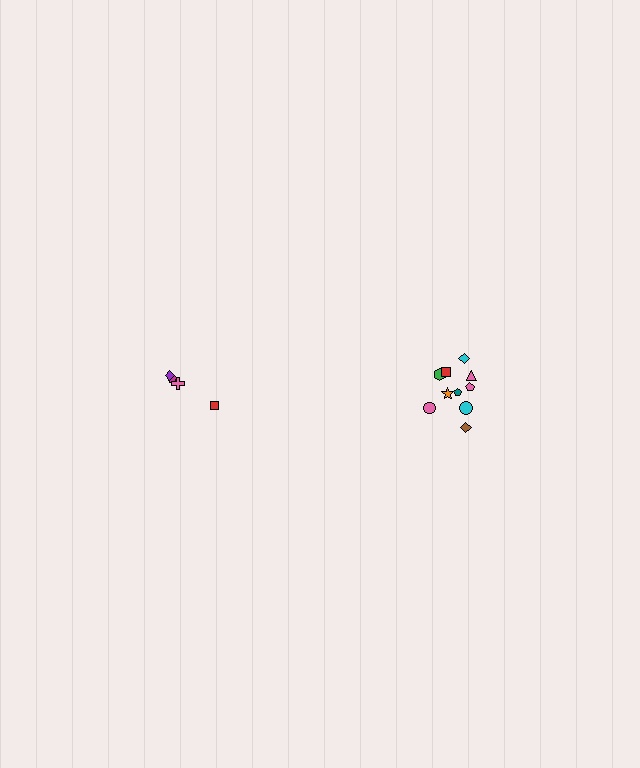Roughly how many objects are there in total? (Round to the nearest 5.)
Roughly 15 objects in total.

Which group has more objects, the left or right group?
The right group.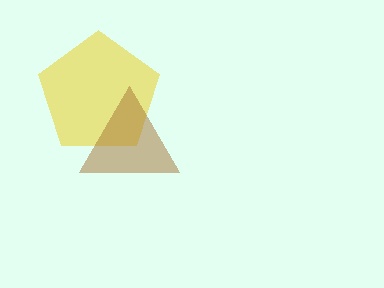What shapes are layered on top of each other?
The layered shapes are: a yellow pentagon, a brown triangle.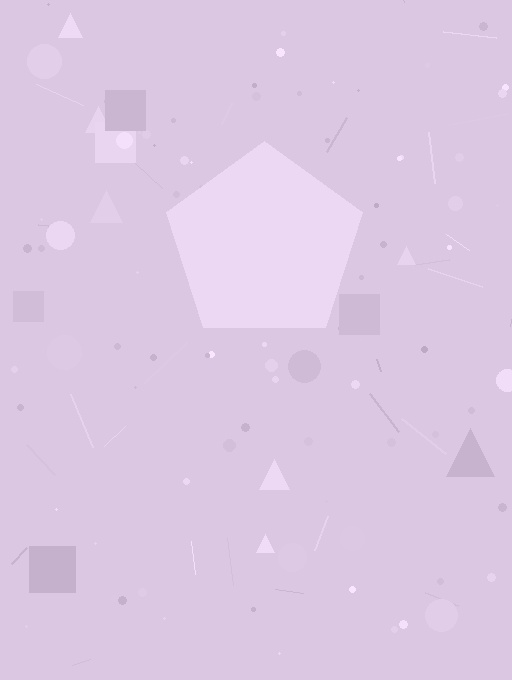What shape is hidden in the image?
A pentagon is hidden in the image.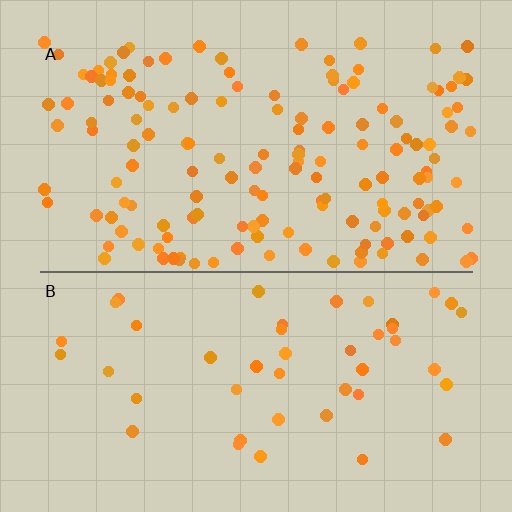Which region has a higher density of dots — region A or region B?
A (the top).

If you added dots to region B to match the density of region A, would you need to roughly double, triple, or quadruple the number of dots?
Approximately triple.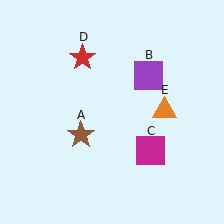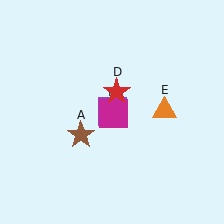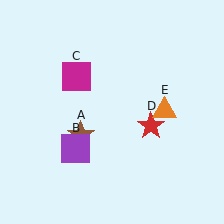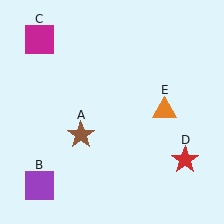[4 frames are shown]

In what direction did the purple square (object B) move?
The purple square (object B) moved down and to the left.